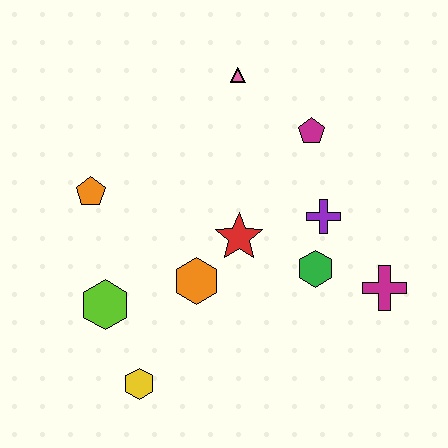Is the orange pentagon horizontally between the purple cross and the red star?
No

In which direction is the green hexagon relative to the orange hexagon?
The green hexagon is to the right of the orange hexagon.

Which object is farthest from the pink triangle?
The yellow hexagon is farthest from the pink triangle.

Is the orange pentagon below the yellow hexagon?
No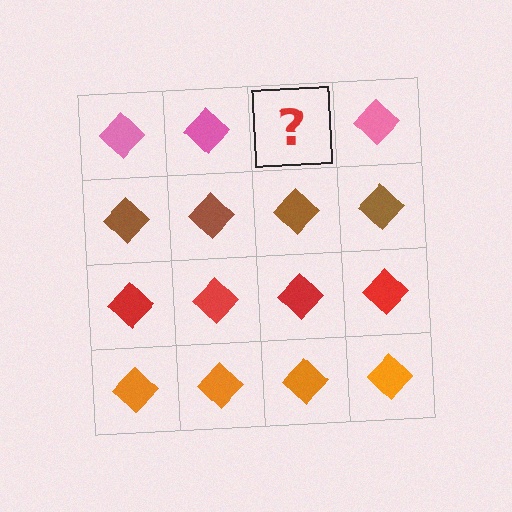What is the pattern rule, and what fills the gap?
The rule is that each row has a consistent color. The gap should be filled with a pink diamond.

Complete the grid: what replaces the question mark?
The question mark should be replaced with a pink diamond.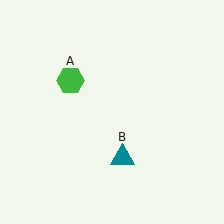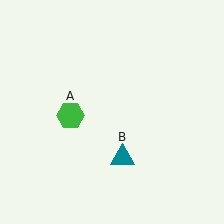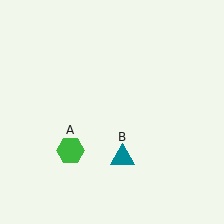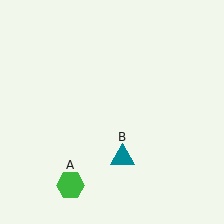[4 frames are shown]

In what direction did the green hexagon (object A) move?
The green hexagon (object A) moved down.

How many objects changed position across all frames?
1 object changed position: green hexagon (object A).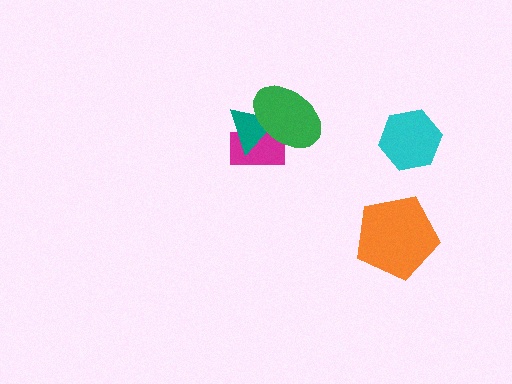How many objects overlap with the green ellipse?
2 objects overlap with the green ellipse.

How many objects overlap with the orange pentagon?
0 objects overlap with the orange pentagon.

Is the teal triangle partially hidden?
Yes, it is partially covered by another shape.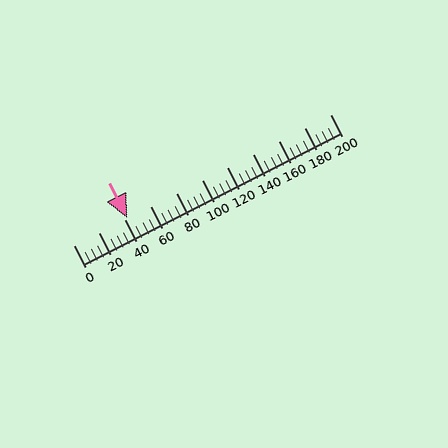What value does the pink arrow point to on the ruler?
The pink arrow points to approximately 42.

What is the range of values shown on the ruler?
The ruler shows values from 0 to 200.